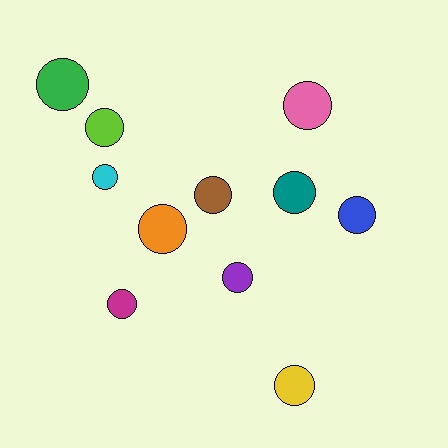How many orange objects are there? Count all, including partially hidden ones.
There is 1 orange object.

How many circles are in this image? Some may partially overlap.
There are 11 circles.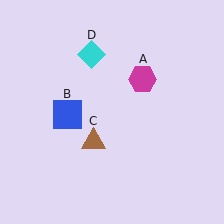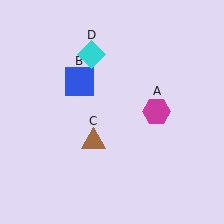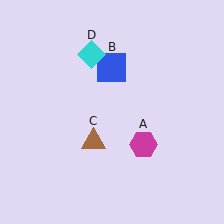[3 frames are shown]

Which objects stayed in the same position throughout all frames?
Brown triangle (object C) and cyan diamond (object D) remained stationary.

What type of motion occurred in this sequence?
The magenta hexagon (object A), blue square (object B) rotated clockwise around the center of the scene.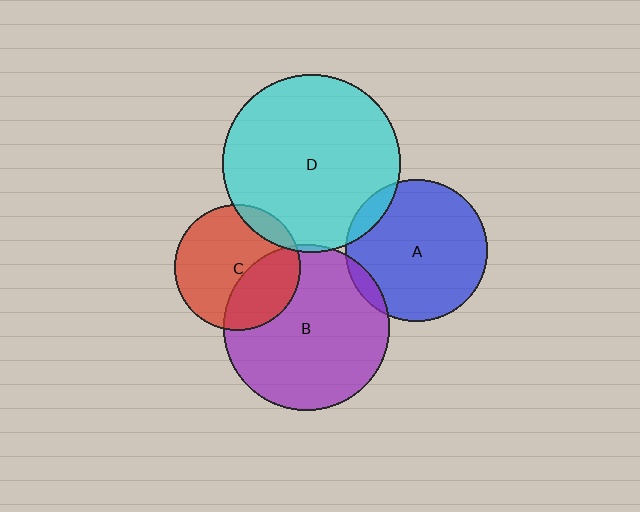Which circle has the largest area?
Circle D (cyan).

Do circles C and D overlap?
Yes.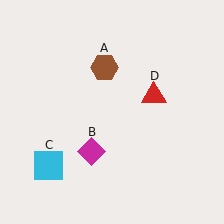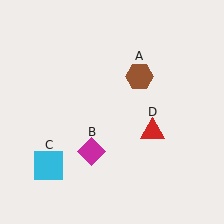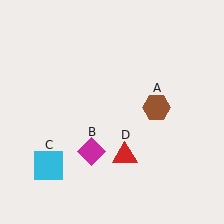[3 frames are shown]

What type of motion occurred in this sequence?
The brown hexagon (object A), red triangle (object D) rotated clockwise around the center of the scene.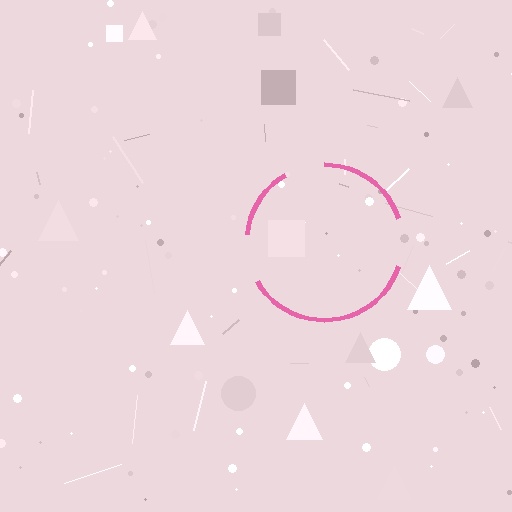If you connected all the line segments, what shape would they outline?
They would outline a circle.